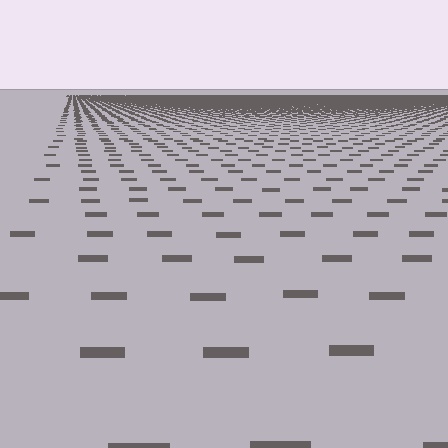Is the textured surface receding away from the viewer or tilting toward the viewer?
The surface is receding away from the viewer. Texture elements get smaller and denser toward the top.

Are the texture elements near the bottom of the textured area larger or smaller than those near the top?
Larger. Near the bottom, elements are closer to the viewer and appear at a bigger on-screen size.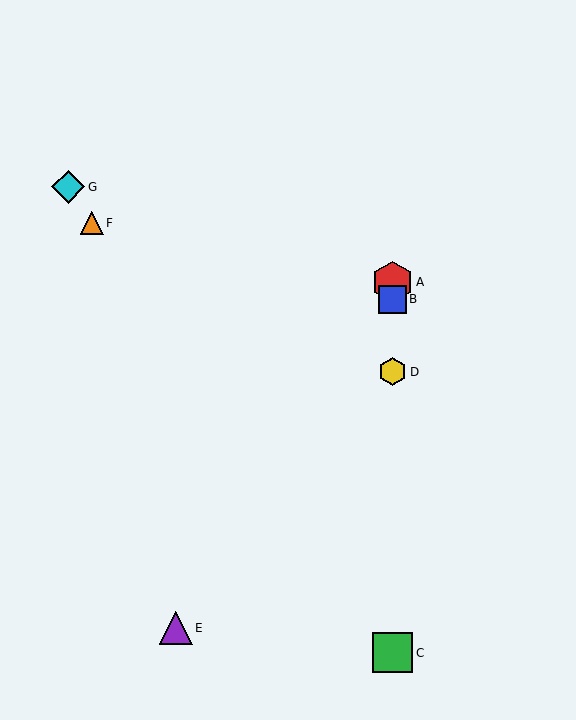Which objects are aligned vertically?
Objects A, B, C, D are aligned vertically.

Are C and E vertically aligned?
No, C is at x≈393 and E is at x≈176.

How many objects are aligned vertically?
4 objects (A, B, C, D) are aligned vertically.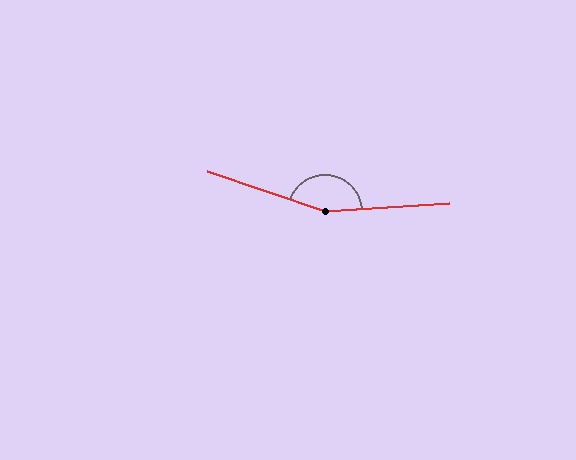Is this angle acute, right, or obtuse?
It is obtuse.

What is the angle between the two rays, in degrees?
Approximately 157 degrees.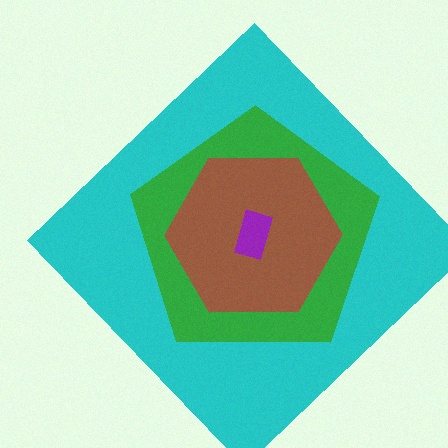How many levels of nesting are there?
4.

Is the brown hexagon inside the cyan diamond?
Yes.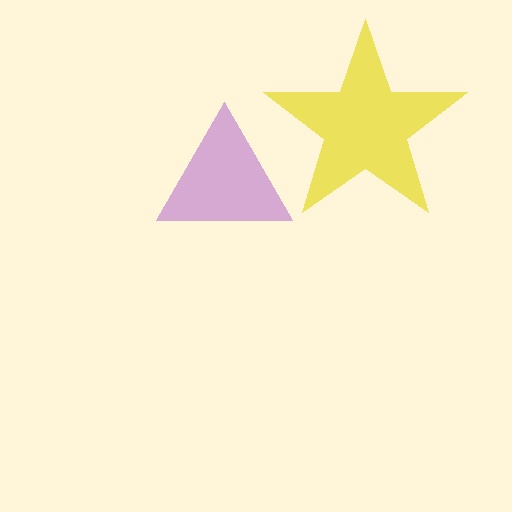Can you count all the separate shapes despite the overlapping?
Yes, there are 2 separate shapes.